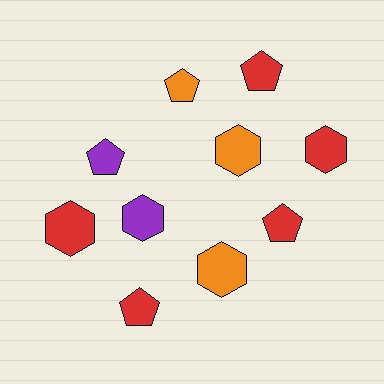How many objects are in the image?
There are 10 objects.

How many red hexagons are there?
There are 2 red hexagons.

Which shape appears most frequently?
Hexagon, with 5 objects.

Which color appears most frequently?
Red, with 5 objects.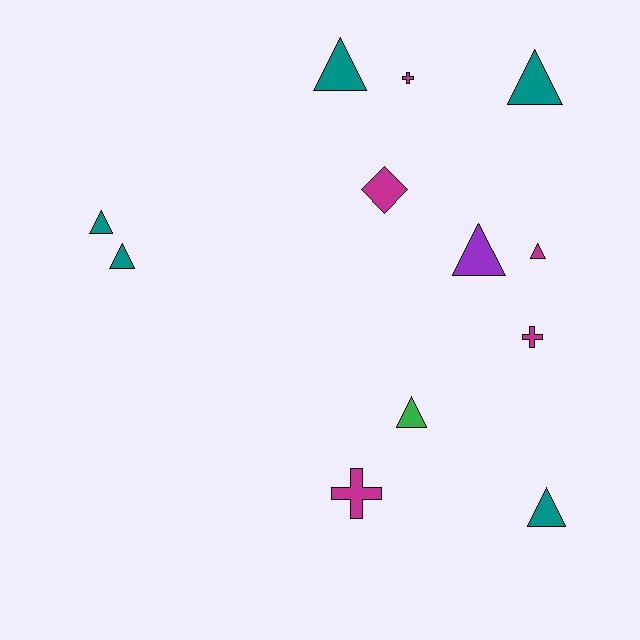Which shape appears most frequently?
Triangle, with 8 objects.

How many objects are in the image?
There are 12 objects.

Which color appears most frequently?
Teal, with 5 objects.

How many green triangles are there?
There is 1 green triangle.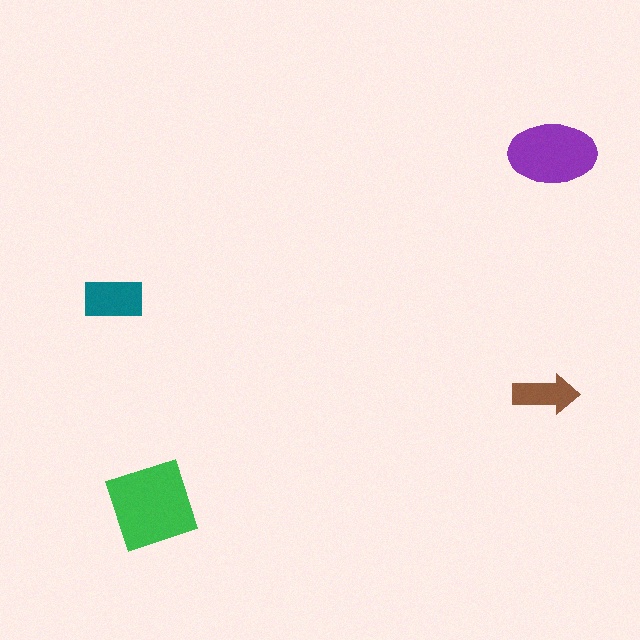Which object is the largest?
The green square.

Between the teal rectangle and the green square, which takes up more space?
The green square.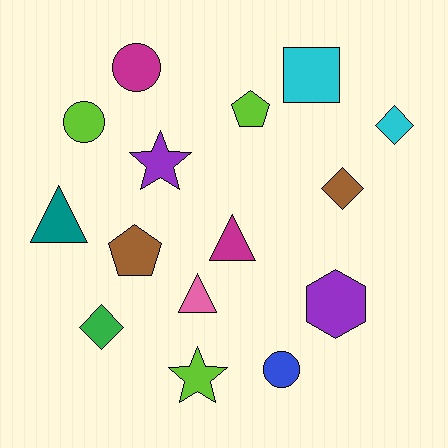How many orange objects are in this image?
There are no orange objects.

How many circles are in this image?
There are 3 circles.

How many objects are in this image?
There are 15 objects.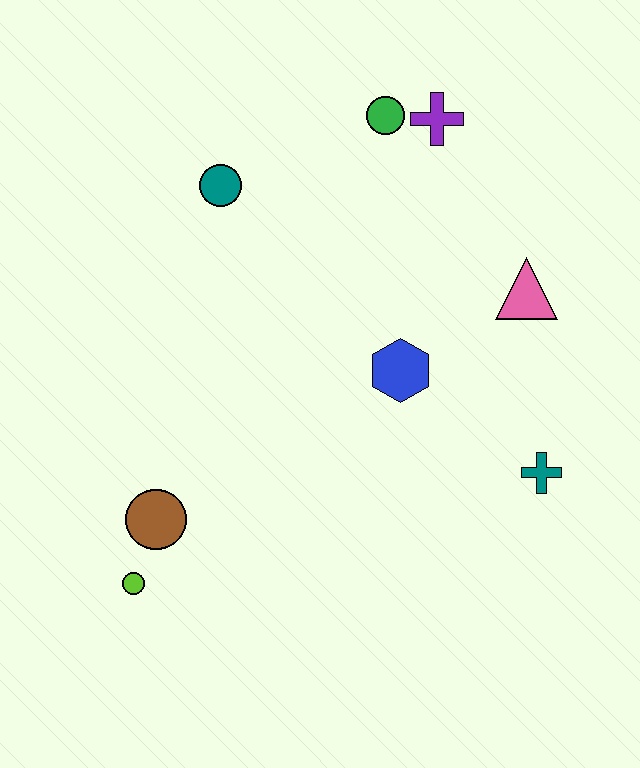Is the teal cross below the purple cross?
Yes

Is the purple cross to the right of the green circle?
Yes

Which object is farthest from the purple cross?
The lime circle is farthest from the purple cross.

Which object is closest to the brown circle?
The lime circle is closest to the brown circle.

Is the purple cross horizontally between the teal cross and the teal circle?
Yes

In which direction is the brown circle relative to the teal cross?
The brown circle is to the left of the teal cross.